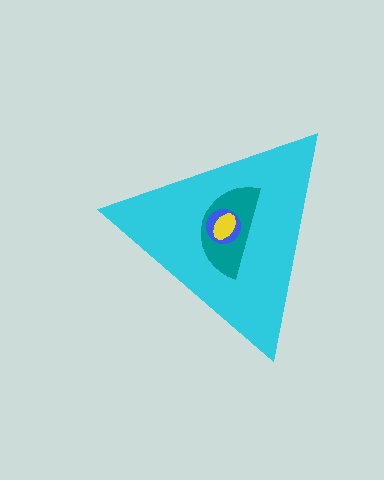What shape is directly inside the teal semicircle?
The blue circle.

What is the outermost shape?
The cyan triangle.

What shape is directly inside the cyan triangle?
The teal semicircle.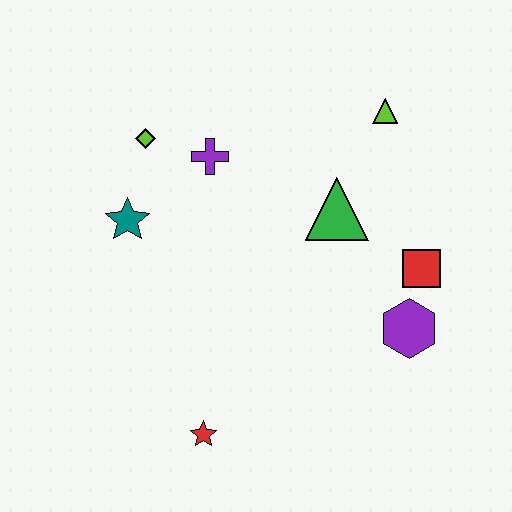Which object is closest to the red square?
The purple hexagon is closest to the red square.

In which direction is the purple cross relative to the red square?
The purple cross is to the left of the red square.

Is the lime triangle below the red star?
No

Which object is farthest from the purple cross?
The red star is farthest from the purple cross.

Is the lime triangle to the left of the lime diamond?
No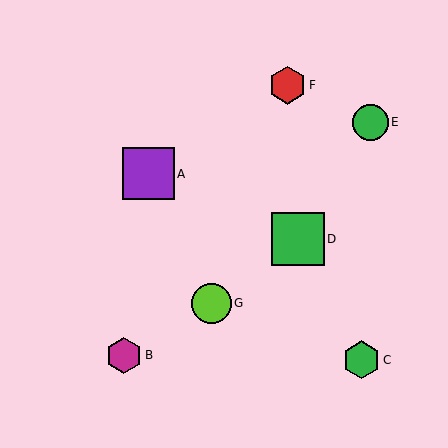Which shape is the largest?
The green square (labeled D) is the largest.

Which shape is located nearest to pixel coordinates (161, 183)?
The purple square (labeled A) at (148, 174) is nearest to that location.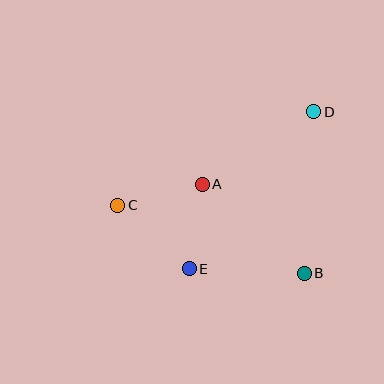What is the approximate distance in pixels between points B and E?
The distance between B and E is approximately 115 pixels.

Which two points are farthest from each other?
Points C and D are farthest from each other.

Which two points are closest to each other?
Points A and E are closest to each other.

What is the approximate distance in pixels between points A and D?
The distance between A and D is approximately 133 pixels.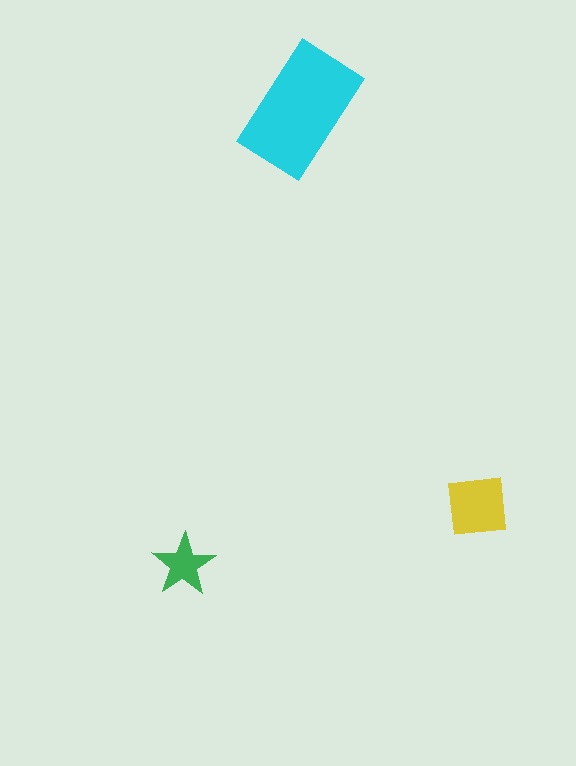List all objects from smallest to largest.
The green star, the yellow square, the cyan rectangle.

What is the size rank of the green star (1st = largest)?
3rd.